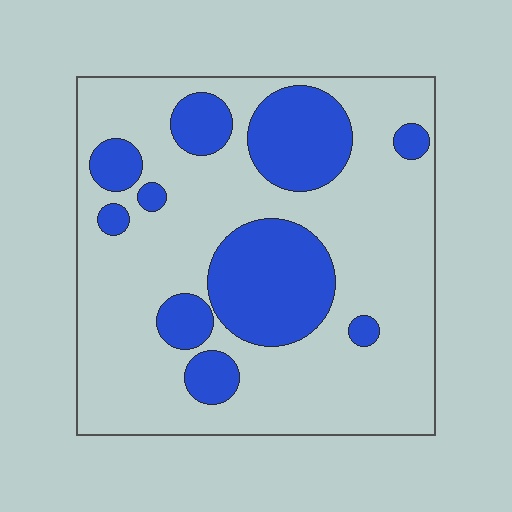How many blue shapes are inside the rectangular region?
10.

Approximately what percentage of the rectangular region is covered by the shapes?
Approximately 30%.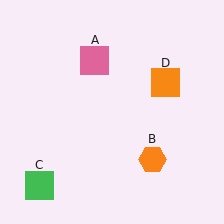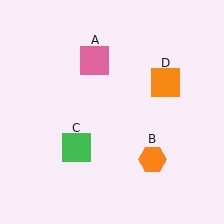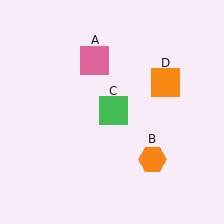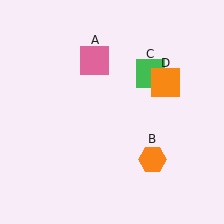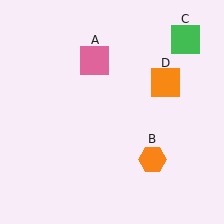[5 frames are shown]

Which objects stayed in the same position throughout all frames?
Pink square (object A) and orange hexagon (object B) and orange square (object D) remained stationary.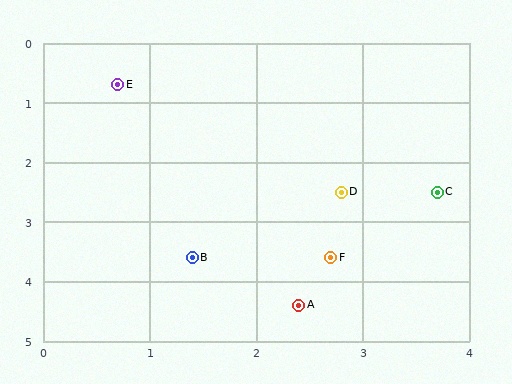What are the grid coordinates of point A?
Point A is at approximately (2.4, 4.4).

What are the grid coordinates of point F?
Point F is at approximately (2.7, 3.6).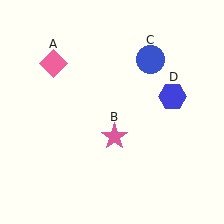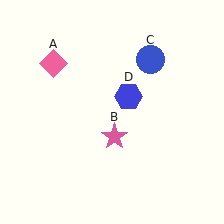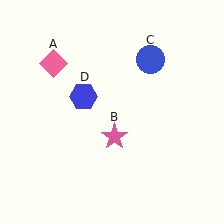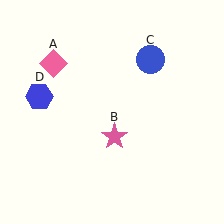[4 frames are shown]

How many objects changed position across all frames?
1 object changed position: blue hexagon (object D).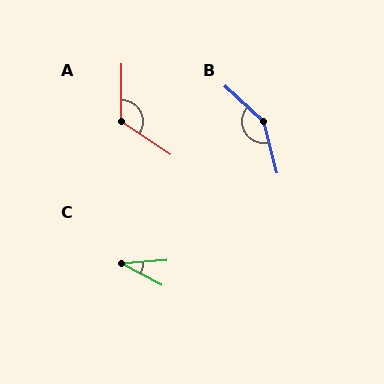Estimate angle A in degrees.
Approximately 123 degrees.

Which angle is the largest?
B, at approximately 147 degrees.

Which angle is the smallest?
C, at approximately 33 degrees.